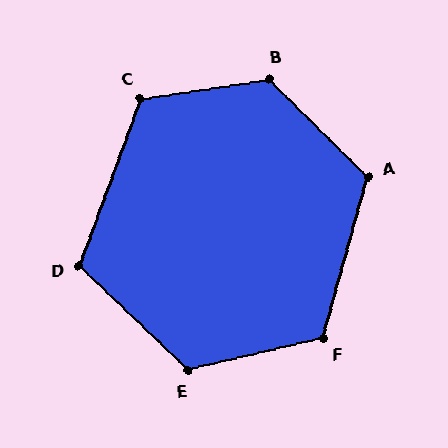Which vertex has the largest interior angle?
B, at approximately 127 degrees.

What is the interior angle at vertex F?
Approximately 119 degrees (obtuse).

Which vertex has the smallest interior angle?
D, at approximately 114 degrees.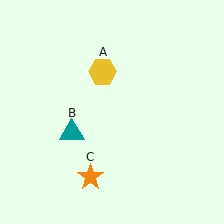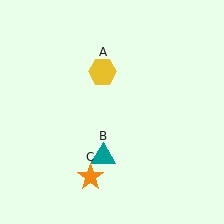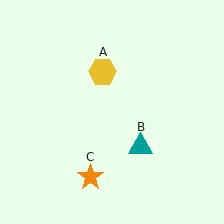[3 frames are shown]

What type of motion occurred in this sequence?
The teal triangle (object B) rotated counterclockwise around the center of the scene.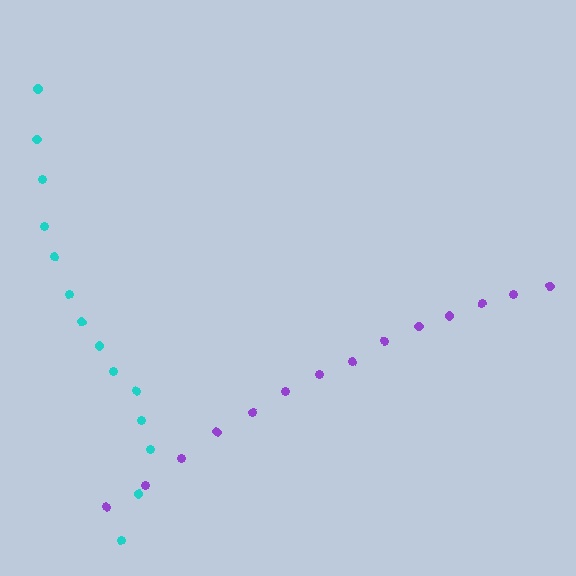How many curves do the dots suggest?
There are 2 distinct paths.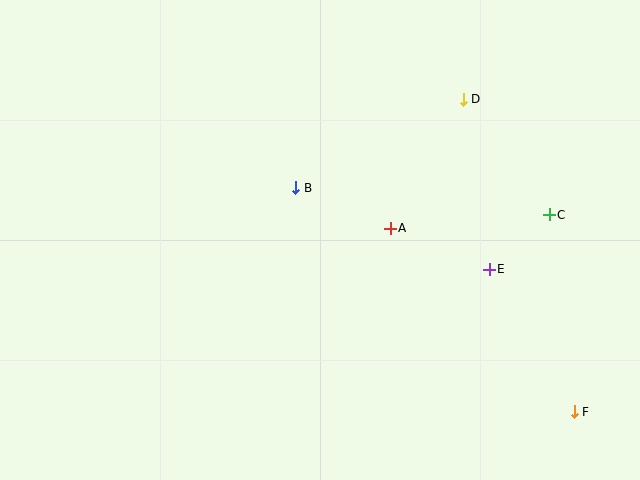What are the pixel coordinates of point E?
Point E is at (489, 269).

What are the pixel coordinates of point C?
Point C is at (549, 215).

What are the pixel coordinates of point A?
Point A is at (390, 228).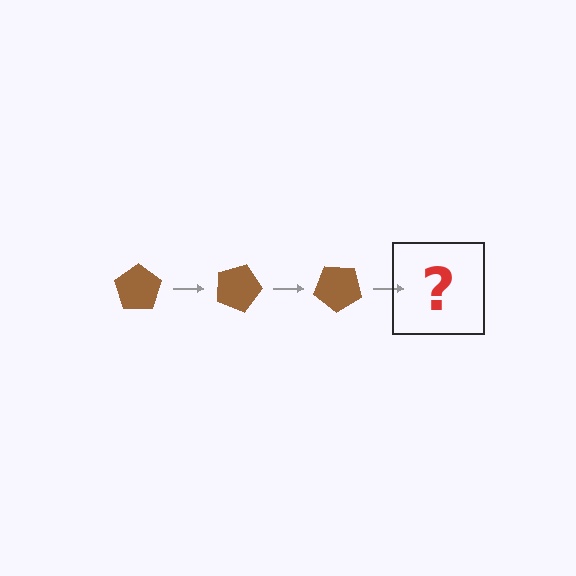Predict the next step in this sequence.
The next step is a brown pentagon rotated 60 degrees.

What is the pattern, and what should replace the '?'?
The pattern is that the pentagon rotates 20 degrees each step. The '?' should be a brown pentagon rotated 60 degrees.